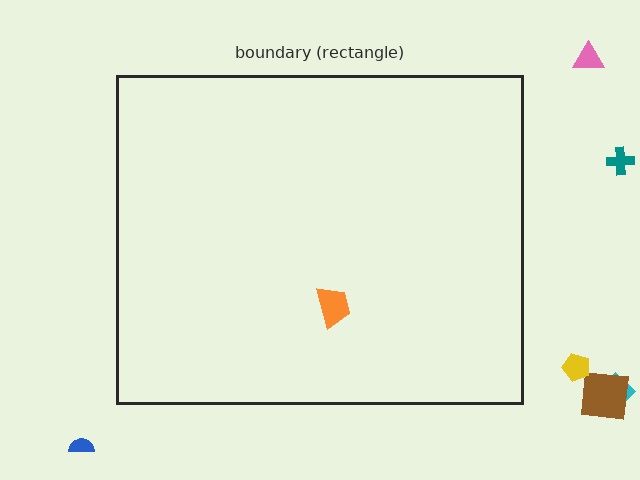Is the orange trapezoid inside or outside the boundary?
Inside.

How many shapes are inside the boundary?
1 inside, 6 outside.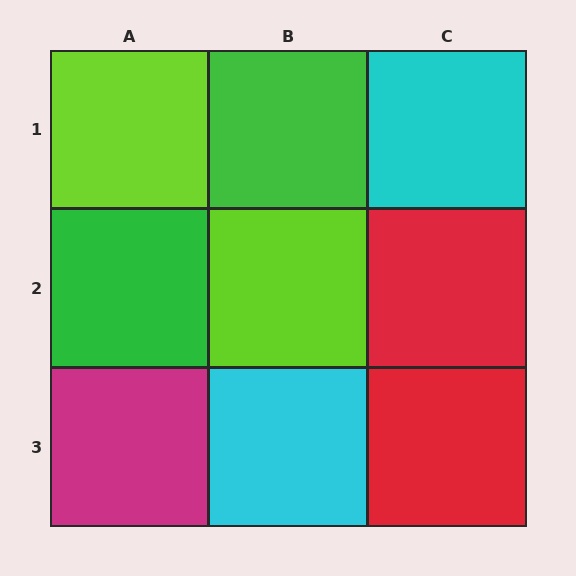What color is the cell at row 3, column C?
Red.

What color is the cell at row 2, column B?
Lime.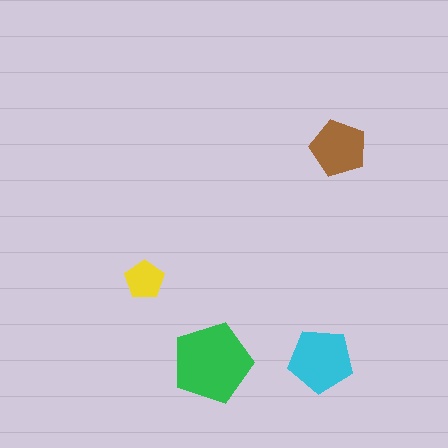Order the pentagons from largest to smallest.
the green one, the cyan one, the brown one, the yellow one.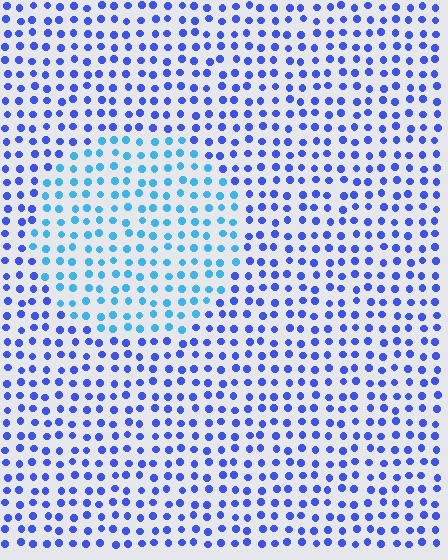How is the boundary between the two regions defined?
The boundary is defined purely by a slight shift in hue (about 36 degrees). Spacing, size, and orientation are identical on both sides.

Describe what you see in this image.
The image is filled with small blue elements in a uniform arrangement. A circle-shaped region is visible where the elements are tinted to a slightly different hue, forming a subtle color boundary.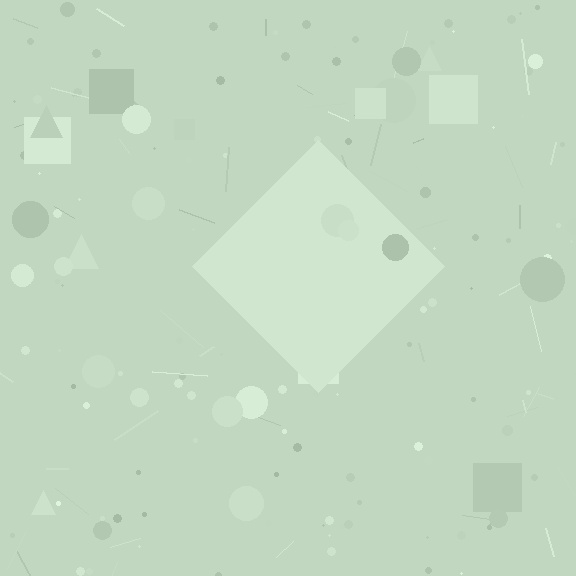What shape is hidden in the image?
A diamond is hidden in the image.